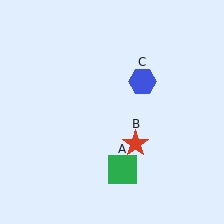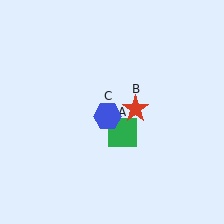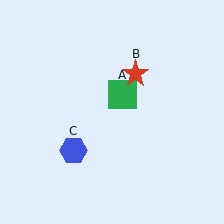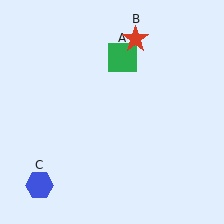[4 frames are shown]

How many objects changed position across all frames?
3 objects changed position: green square (object A), red star (object B), blue hexagon (object C).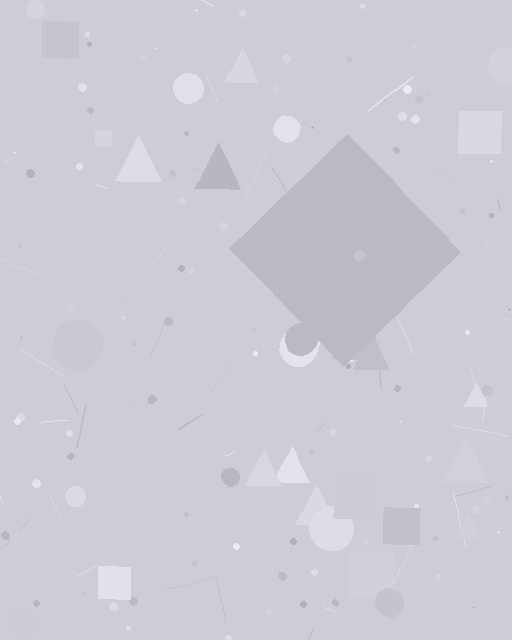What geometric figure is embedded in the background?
A diamond is embedded in the background.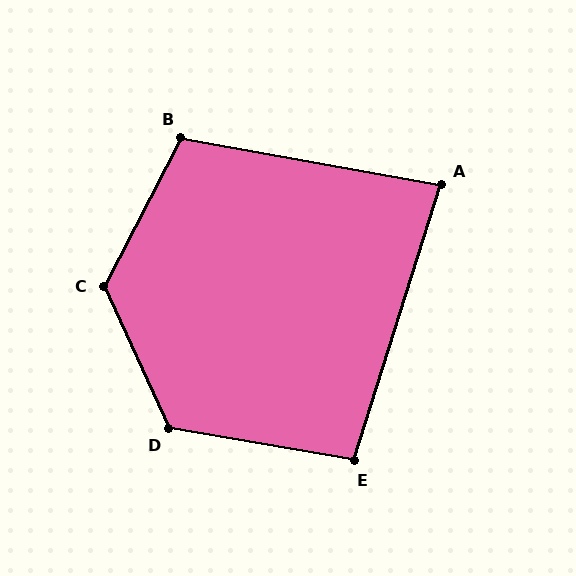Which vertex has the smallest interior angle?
A, at approximately 83 degrees.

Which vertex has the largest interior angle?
C, at approximately 128 degrees.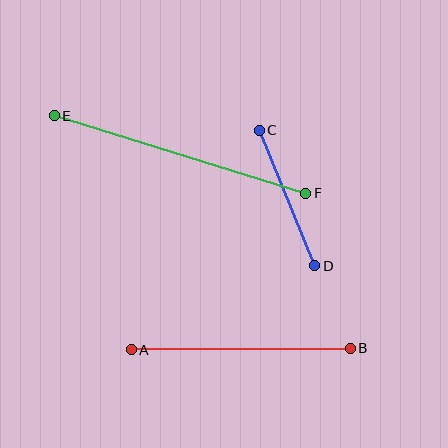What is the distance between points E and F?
The distance is approximately 263 pixels.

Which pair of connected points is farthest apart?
Points E and F are farthest apart.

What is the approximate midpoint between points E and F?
The midpoint is at approximately (180, 154) pixels.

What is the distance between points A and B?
The distance is approximately 219 pixels.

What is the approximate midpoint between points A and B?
The midpoint is at approximately (241, 349) pixels.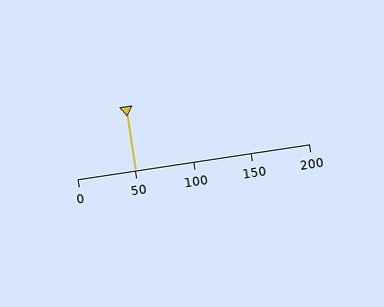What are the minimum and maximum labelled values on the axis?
The axis runs from 0 to 200.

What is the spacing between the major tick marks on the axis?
The major ticks are spaced 50 apart.